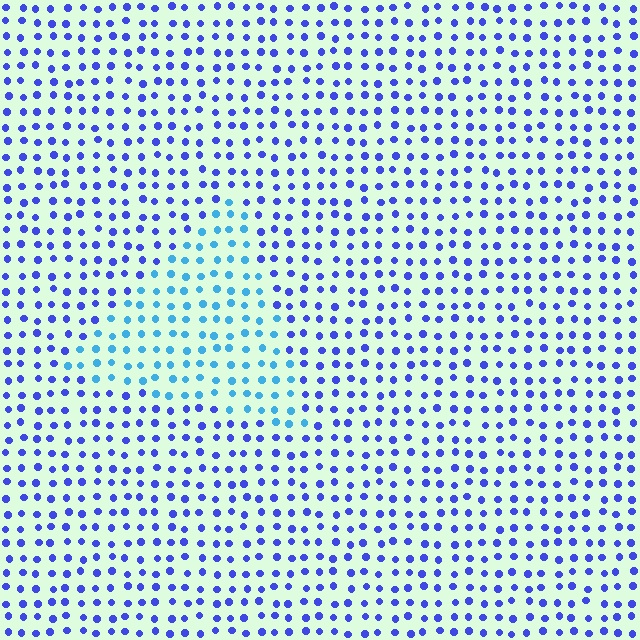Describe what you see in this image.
The image is filled with small blue elements in a uniform arrangement. A triangle-shaped region is visible where the elements are tinted to a slightly different hue, forming a subtle color boundary.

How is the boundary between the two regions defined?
The boundary is defined purely by a slight shift in hue (about 37 degrees). Spacing, size, and orientation are identical on both sides.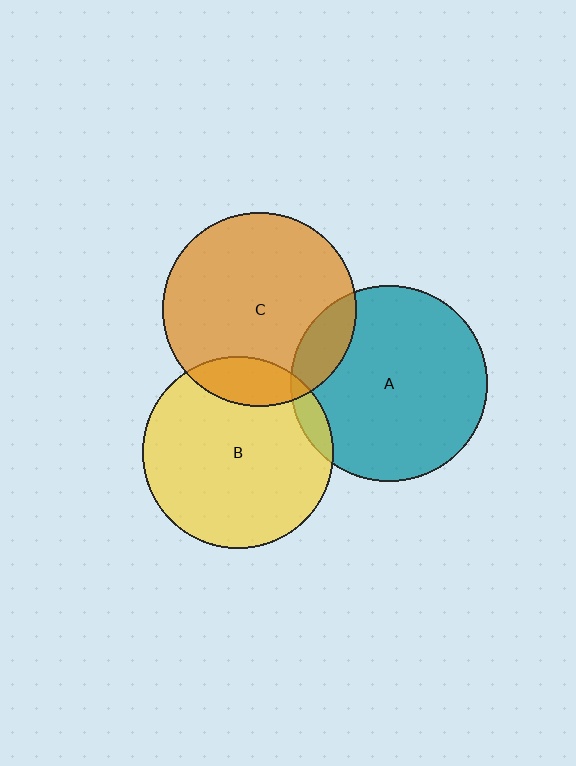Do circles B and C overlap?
Yes.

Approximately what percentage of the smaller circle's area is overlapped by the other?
Approximately 15%.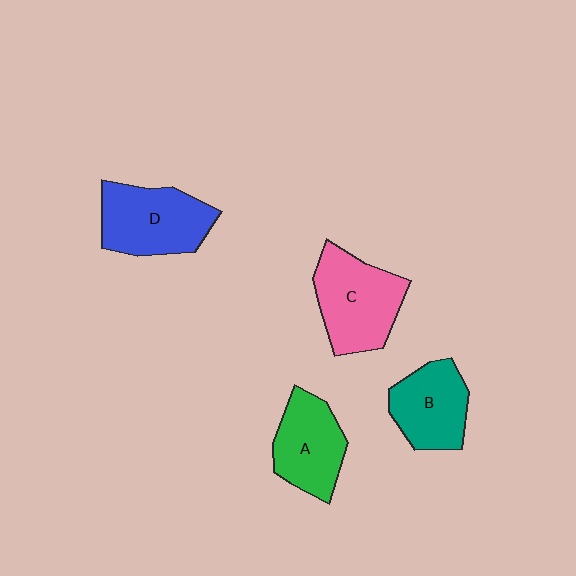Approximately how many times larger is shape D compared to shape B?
Approximately 1.2 times.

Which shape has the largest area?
Shape C (pink).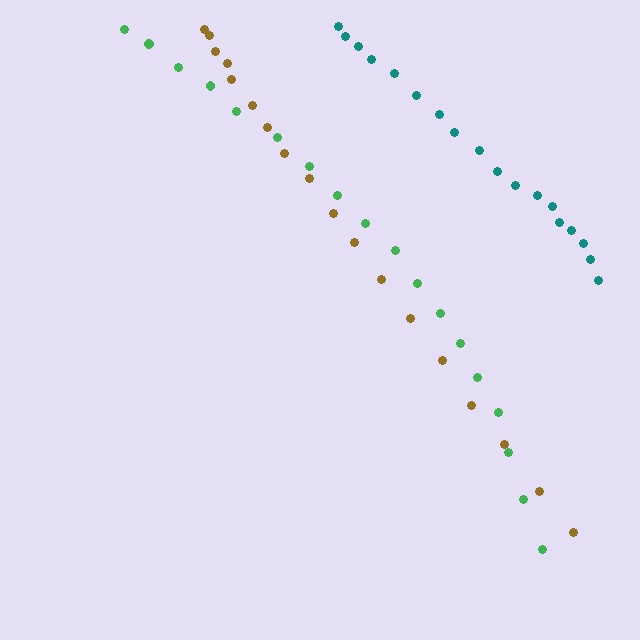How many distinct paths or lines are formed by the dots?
There are 3 distinct paths.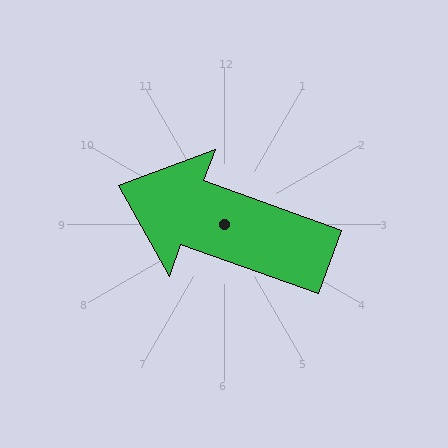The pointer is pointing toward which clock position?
Roughly 10 o'clock.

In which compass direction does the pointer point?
West.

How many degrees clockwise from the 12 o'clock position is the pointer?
Approximately 290 degrees.